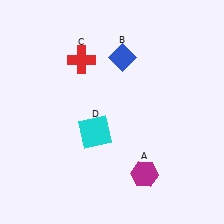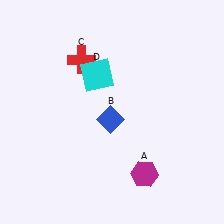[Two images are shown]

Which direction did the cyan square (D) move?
The cyan square (D) moved up.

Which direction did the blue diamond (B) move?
The blue diamond (B) moved down.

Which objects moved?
The objects that moved are: the blue diamond (B), the cyan square (D).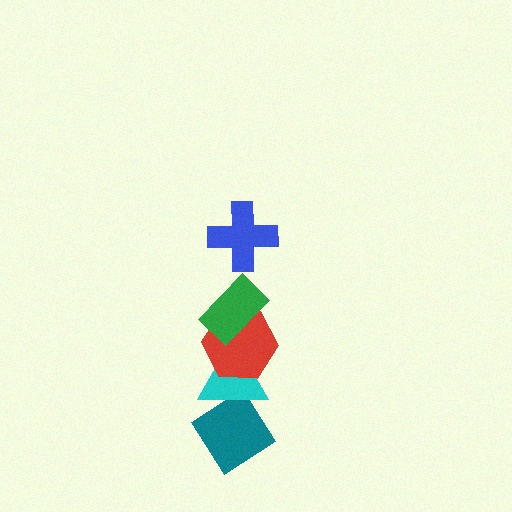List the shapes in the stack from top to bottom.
From top to bottom: the blue cross, the green rectangle, the red hexagon, the cyan triangle, the teal diamond.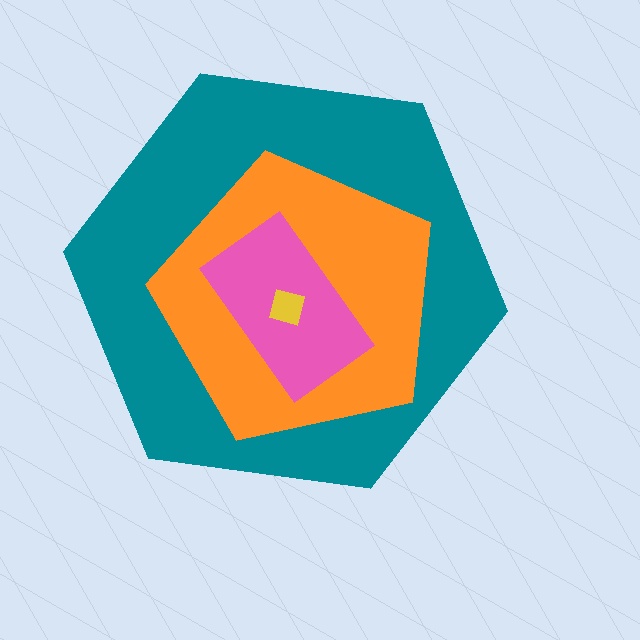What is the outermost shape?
The teal hexagon.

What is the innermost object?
The yellow square.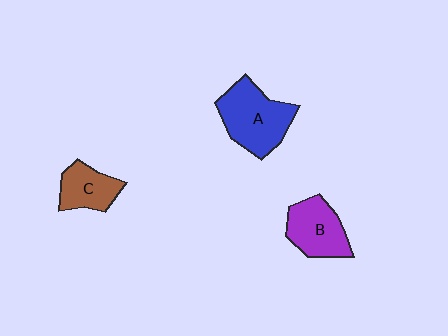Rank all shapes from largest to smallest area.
From largest to smallest: A (blue), B (purple), C (brown).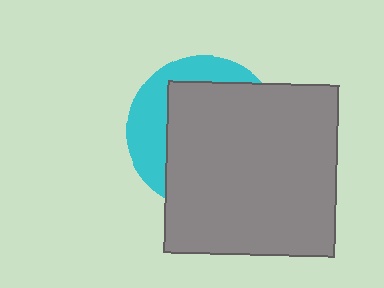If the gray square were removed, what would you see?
You would see the complete cyan circle.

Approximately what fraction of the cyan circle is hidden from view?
Roughly 69% of the cyan circle is hidden behind the gray square.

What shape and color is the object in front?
The object in front is a gray square.